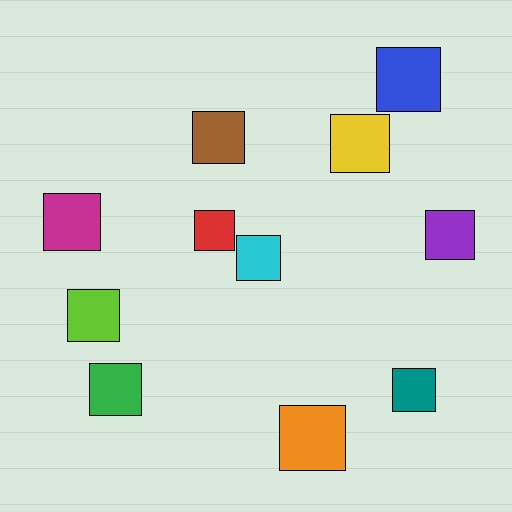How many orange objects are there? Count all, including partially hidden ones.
There is 1 orange object.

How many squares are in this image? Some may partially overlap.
There are 11 squares.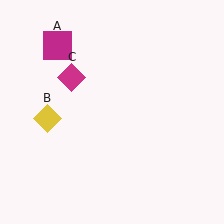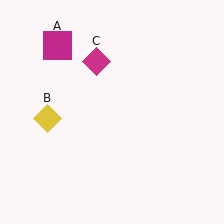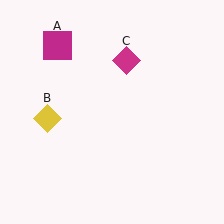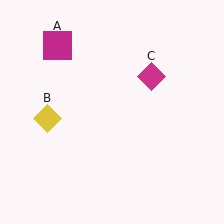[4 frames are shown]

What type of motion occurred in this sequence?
The magenta diamond (object C) rotated clockwise around the center of the scene.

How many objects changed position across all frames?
1 object changed position: magenta diamond (object C).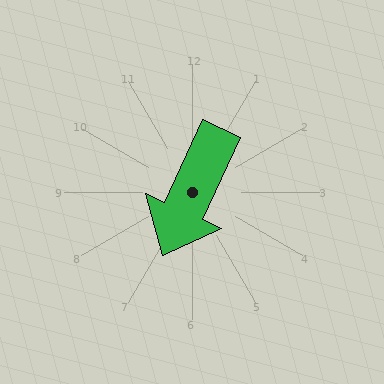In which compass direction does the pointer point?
Southwest.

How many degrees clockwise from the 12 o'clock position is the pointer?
Approximately 205 degrees.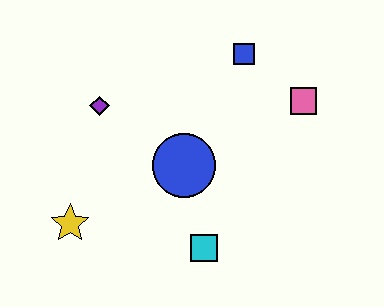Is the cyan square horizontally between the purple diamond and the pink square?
Yes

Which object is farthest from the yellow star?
The pink square is farthest from the yellow star.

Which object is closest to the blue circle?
The cyan square is closest to the blue circle.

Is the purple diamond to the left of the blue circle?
Yes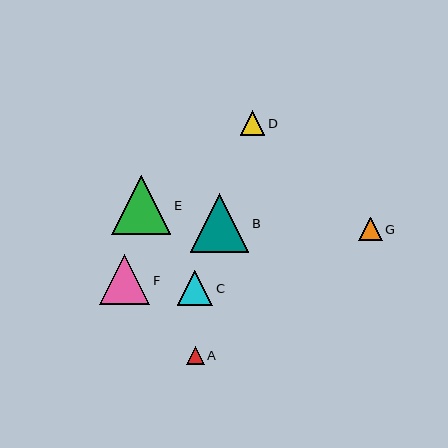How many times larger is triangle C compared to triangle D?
Triangle C is approximately 1.5 times the size of triangle D.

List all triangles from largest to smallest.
From largest to smallest: B, E, F, C, D, G, A.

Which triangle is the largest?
Triangle B is the largest with a size of approximately 59 pixels.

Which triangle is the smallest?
Triangle A is the smallest with a size of approximately 18 pixels.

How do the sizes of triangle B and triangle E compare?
Triangle B and triangle E are approximately the same size.